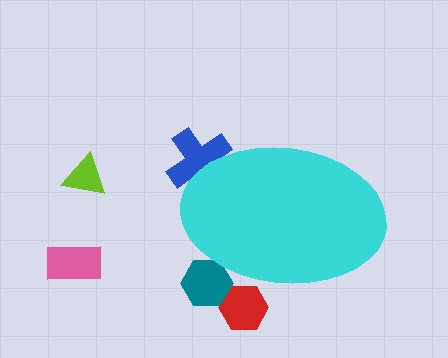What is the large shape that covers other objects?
A cyan ellipse.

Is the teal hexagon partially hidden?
Yes, the teal hexagon is partially hidden behind the cyan ellipse.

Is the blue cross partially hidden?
Yes, the blue cross is partially hidden behind the cyan ellipse.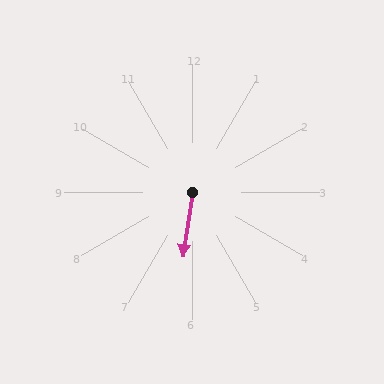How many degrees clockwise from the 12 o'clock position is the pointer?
Approximately 189 degrees.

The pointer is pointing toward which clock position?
Roughly 6 o'clock.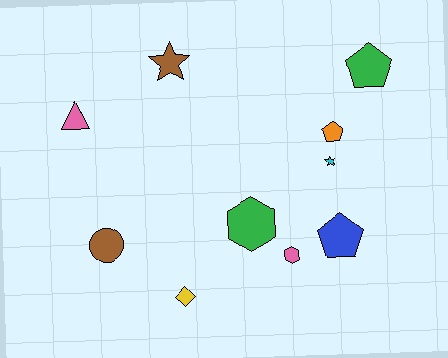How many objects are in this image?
There are 10 objects.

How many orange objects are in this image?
There is 1 orange object.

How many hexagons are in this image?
There are 2 hexagons.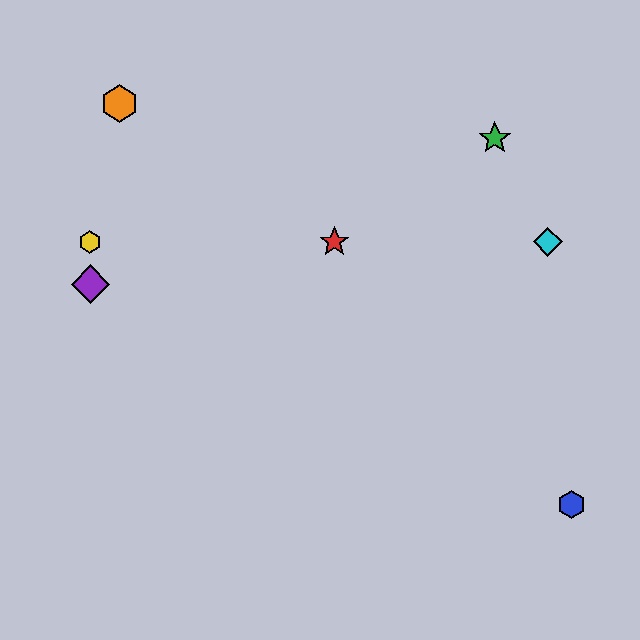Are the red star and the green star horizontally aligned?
No, the red star is at y≈242 and the green star is at y≈138.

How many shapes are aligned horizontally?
3 shapes (the red star, the yellow hexagon, the cyan diamond) are aligned horizontally.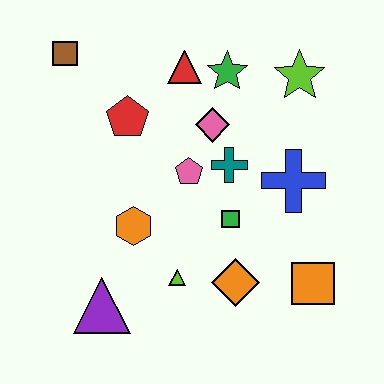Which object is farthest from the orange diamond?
The brown square is farthest from the orange diamond.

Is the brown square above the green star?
Yes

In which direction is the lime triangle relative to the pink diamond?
The lime triangle is below the pink diamond.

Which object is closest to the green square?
The teal cross is closest to the green square.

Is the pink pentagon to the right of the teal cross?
No